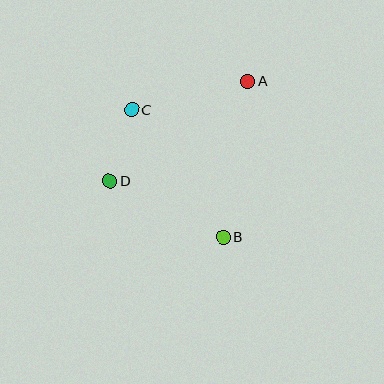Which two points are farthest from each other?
Points A and D are farthest from each other.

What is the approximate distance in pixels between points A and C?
The distance between A and C is approximately 119 pixels.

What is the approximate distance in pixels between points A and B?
The distance between A and B is approximately 158 pixels.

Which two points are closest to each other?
Points C and D are closest to each other.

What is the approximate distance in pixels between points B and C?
The distance between B and C is approximately 157 pixels.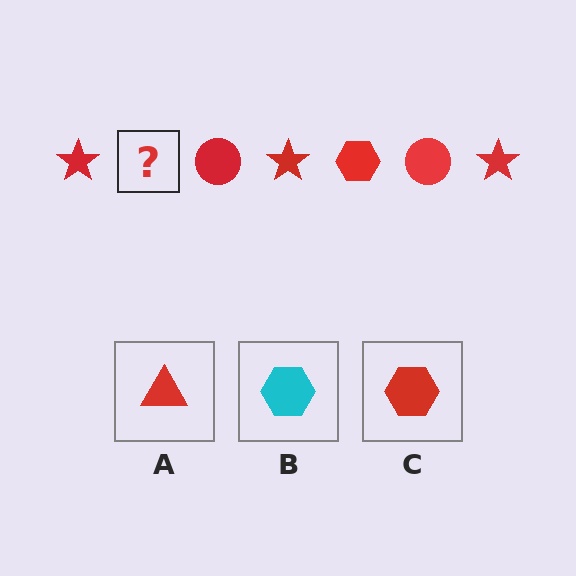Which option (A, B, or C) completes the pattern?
C.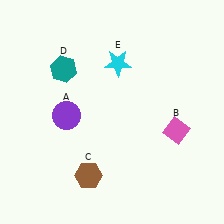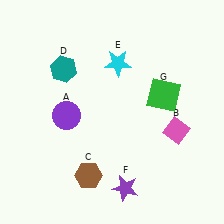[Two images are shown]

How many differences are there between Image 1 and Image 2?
There are 2 differences between the two images.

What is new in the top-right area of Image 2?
A green square (G) was added in the top-right area of Image 2.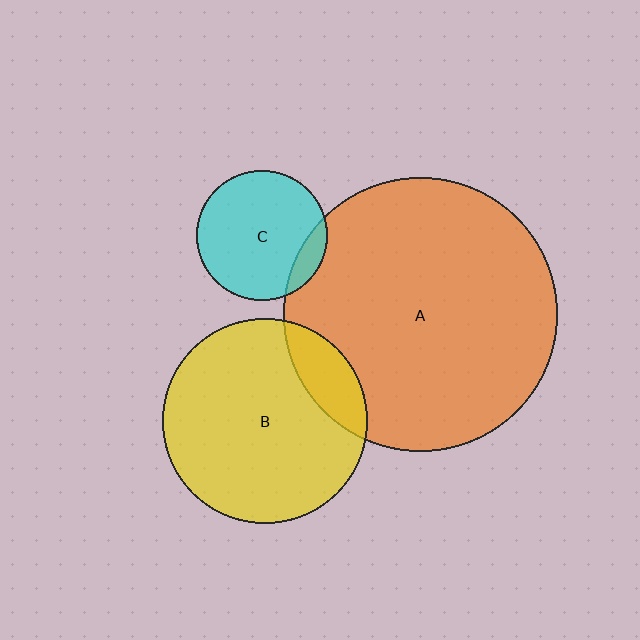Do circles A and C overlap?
Yes.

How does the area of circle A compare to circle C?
Approximately 4.4 times.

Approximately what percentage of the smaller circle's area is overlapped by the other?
Approximately 10%.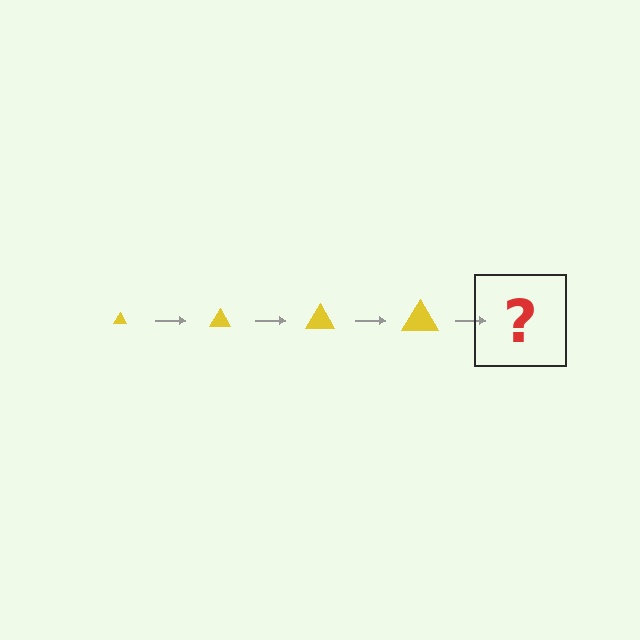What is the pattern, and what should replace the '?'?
The pattern is that the triangle gets progressively larger each step. The '?' should be a yellow triangle, larger than the previous one.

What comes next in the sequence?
The next element should be a yellow triangle, larger than the previous one.